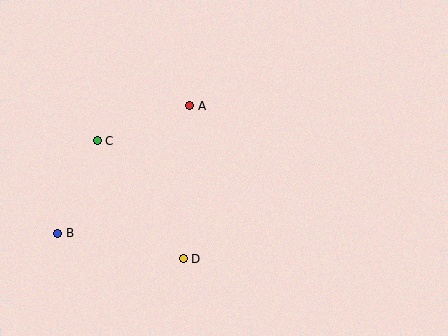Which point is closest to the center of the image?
Point A at (190, 106) is closest to the center.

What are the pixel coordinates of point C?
Point C is at (97, 141).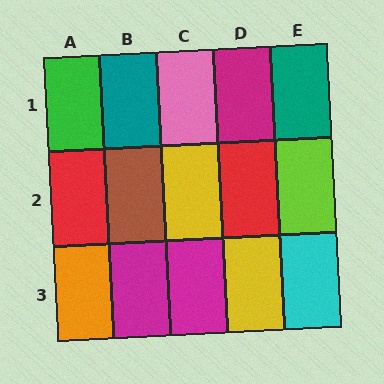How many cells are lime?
1 cell is lime.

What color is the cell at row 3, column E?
Cyan.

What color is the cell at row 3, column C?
Magenta.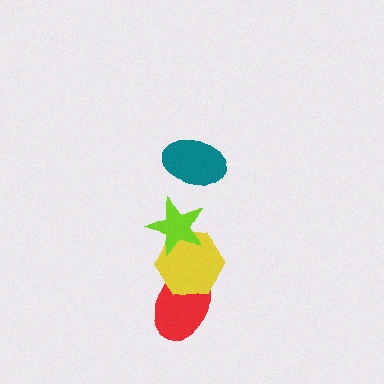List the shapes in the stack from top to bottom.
From top to bottom: the teal ellipse, the lime star, the yellow hexagon, the red ellipse.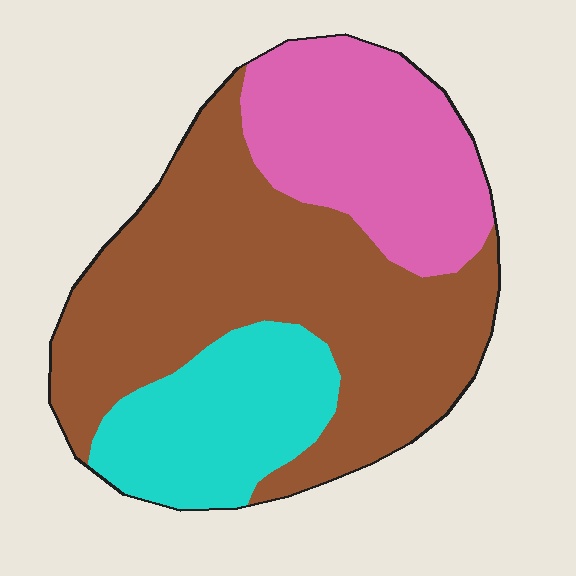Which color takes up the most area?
Brown, at roughly 55%.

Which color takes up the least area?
Cyan, at roughly 20%.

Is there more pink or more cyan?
Pink.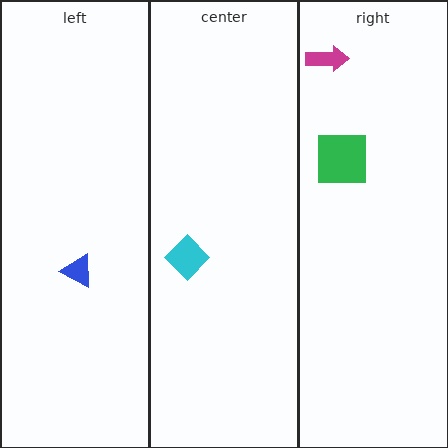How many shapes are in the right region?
2.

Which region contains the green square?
The right region.